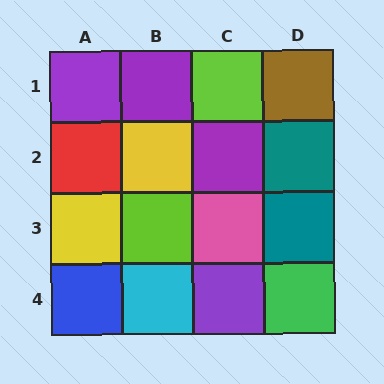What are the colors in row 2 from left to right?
Red, yellow, purple, teal.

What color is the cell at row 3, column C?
Pink.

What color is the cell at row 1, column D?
Brown.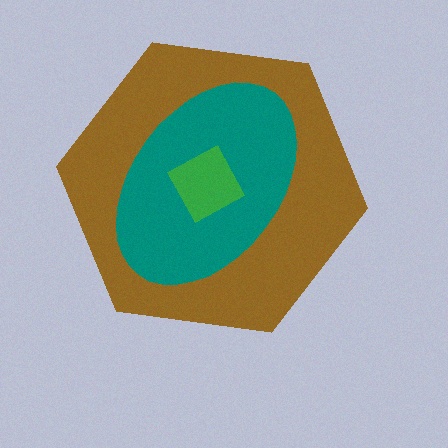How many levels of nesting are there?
3.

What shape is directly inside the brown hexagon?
The teal ellipse.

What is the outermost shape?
The brown hexagon.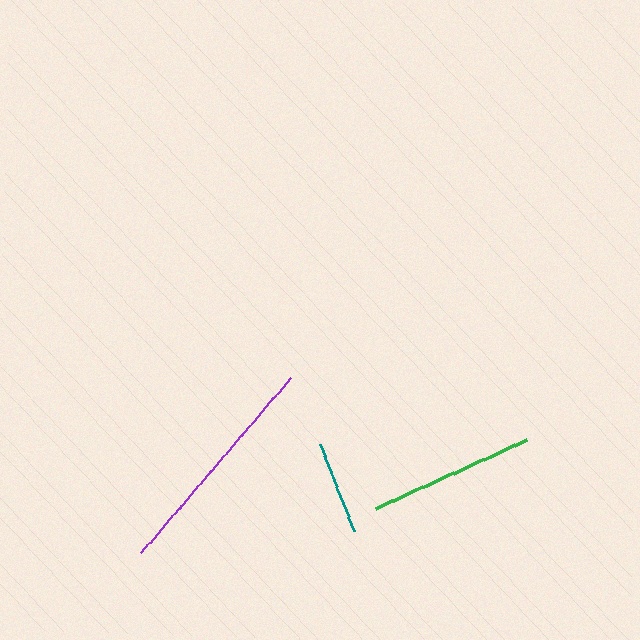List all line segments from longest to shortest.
From longest to shortest: purple, green, teal.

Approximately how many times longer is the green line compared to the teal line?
The green line is approximately 1.8 times the length of the teal line.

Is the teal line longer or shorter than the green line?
The green line is longer than the teal line.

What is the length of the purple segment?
The purple segment is approximately 230 pixels long.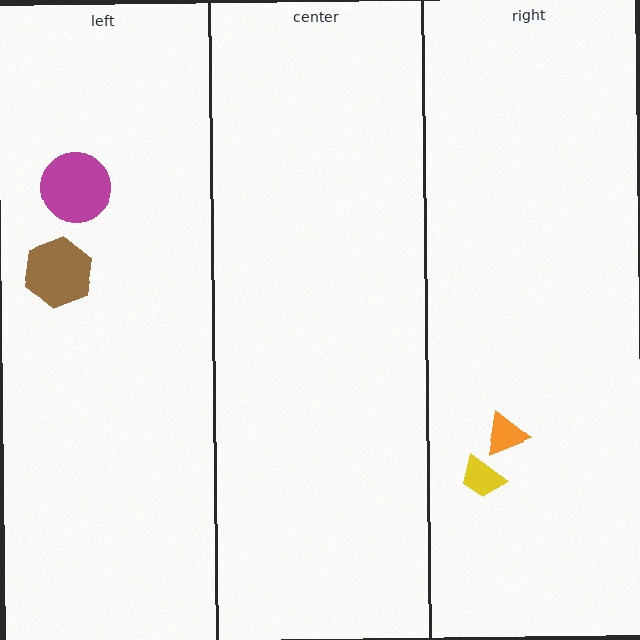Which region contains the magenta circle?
The left region.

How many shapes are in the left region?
2.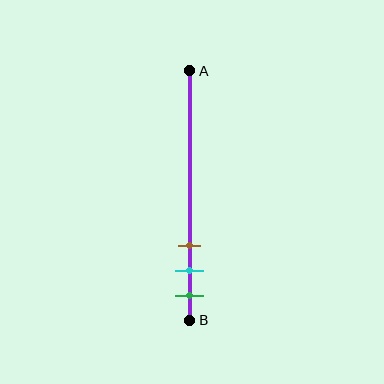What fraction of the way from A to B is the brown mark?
The brown mark is approximately 70% (0.7) of the way from A to B.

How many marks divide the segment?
There are 3 marks dividing the segment.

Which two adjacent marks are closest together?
The cyan and green marks are the closest adjacent pair.